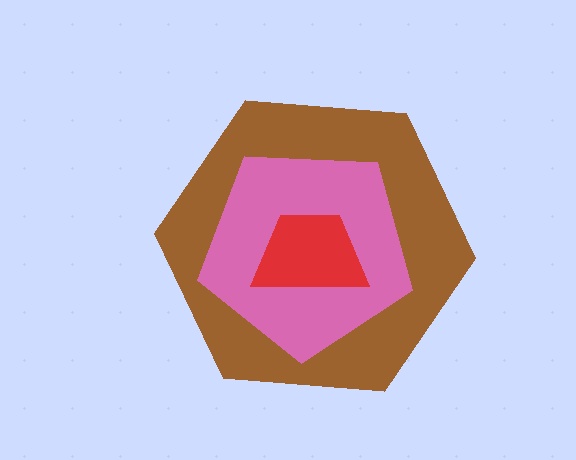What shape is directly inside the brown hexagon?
The pink pentagon.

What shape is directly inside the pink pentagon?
The red trapezoid.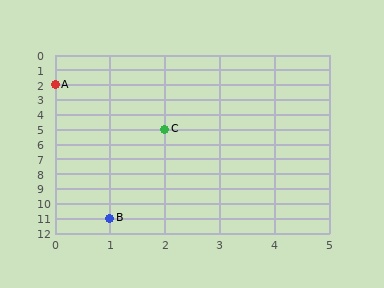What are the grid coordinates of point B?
Point B is at grid coordinates (1, 11).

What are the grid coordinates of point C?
Point C is at grid coordinates (2, 5).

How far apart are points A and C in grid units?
Points A and C are 2 columns and 3 rows apart (about 3.6 grid units diagonally).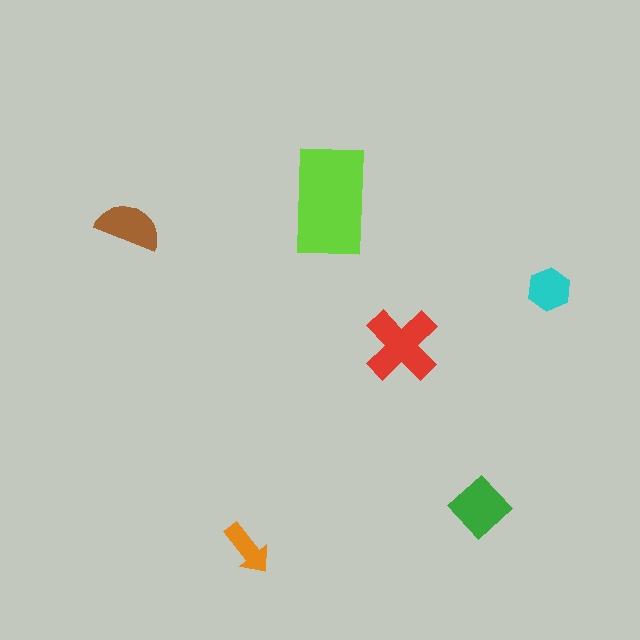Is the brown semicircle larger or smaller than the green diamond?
Smaller.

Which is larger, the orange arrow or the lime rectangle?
The lime rectangle.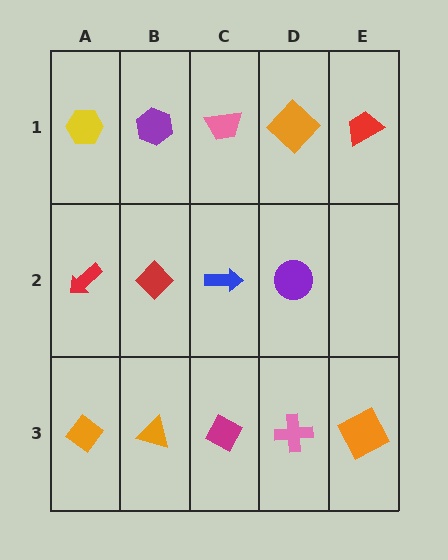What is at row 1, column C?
A pink trapezoid.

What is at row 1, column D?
An orange diamond.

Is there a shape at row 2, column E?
No, that cell is empty.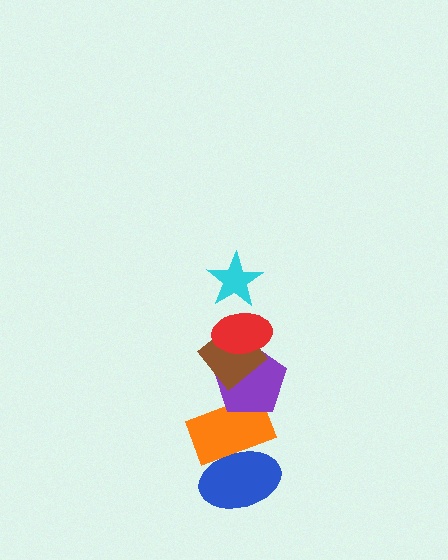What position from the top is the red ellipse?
The red ellipse is 2nd from the top.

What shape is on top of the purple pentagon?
The brown diamond is on top of the purple pentagon.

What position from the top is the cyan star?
The cyan star is 1st from the top.